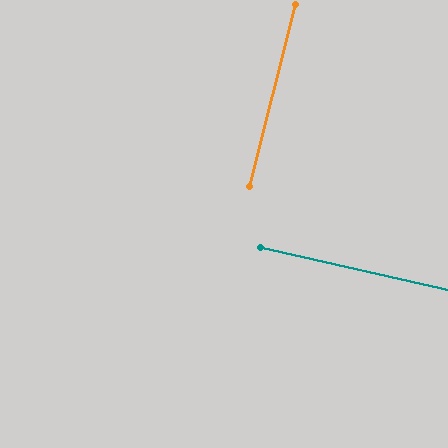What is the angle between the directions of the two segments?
Approximately 89 degrees.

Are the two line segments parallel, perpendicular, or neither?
Perpendicular — they meet at approximately 89°.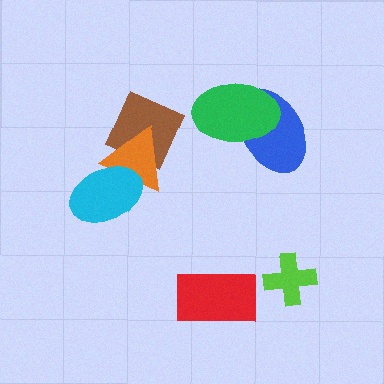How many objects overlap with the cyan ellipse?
1 object overlaps with the cyan ellipse.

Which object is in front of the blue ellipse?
The green ellipse is in front of the blue ellipse.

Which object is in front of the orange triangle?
The cyan ellipse is in front of the orange triangle.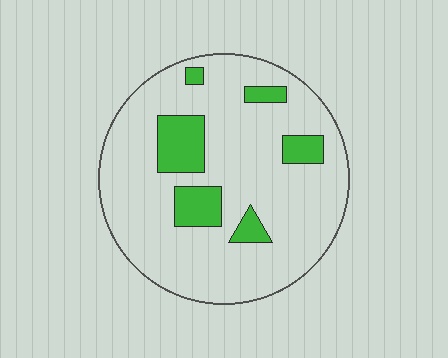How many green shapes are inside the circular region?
6.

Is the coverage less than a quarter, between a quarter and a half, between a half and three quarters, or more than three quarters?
Less than a quarter.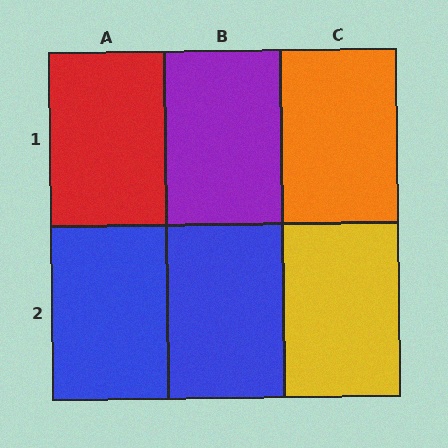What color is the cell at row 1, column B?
Purple.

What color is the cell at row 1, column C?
Orange.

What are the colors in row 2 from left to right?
Blue, blue, yellow.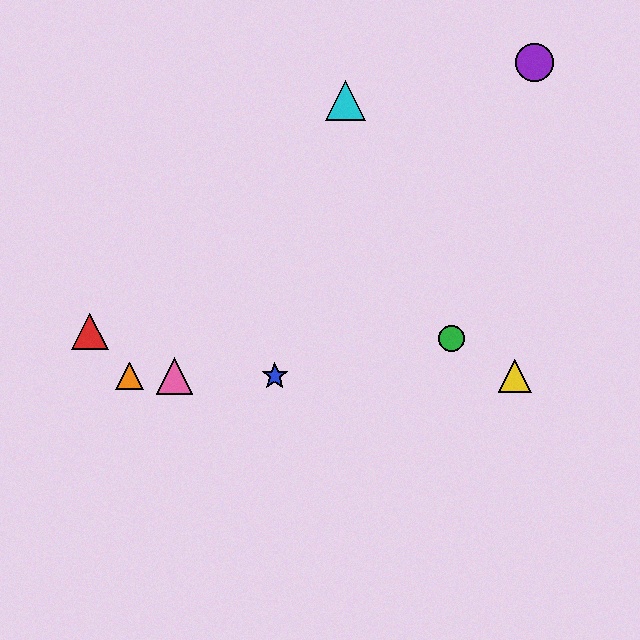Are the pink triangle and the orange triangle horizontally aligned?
Yes, both are at y≈376.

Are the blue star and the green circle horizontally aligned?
No, the blue star is at y≈376 and the green circle is at y≈339.